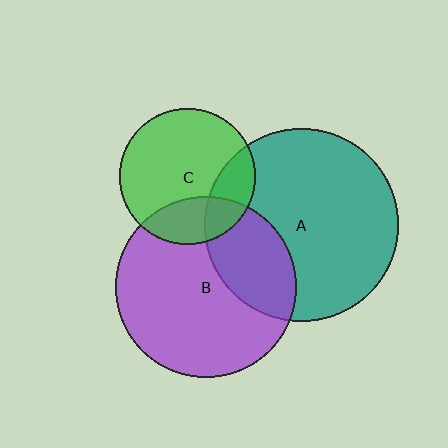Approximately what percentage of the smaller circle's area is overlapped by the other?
Approximately 30%.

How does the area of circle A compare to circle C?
Approximately 2.0 times.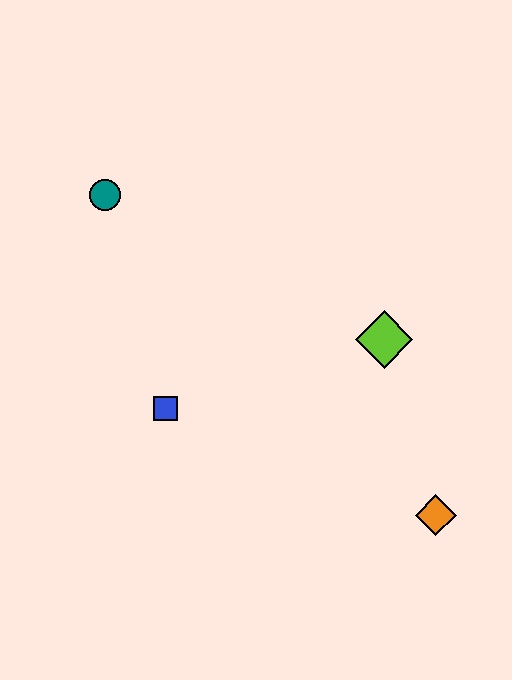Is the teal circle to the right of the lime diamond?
No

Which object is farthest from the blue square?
The orange diamond is farthest from the blue square.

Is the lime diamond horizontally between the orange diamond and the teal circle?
Yes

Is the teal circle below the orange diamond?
No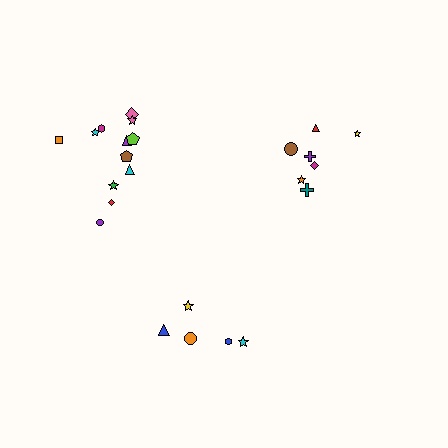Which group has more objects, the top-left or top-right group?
The top-left group.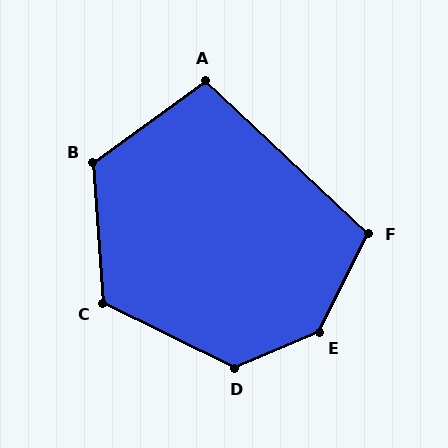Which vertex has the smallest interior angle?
A, at approximately 101 degrees.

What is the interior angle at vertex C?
Approximately 120 degrees (obtuse).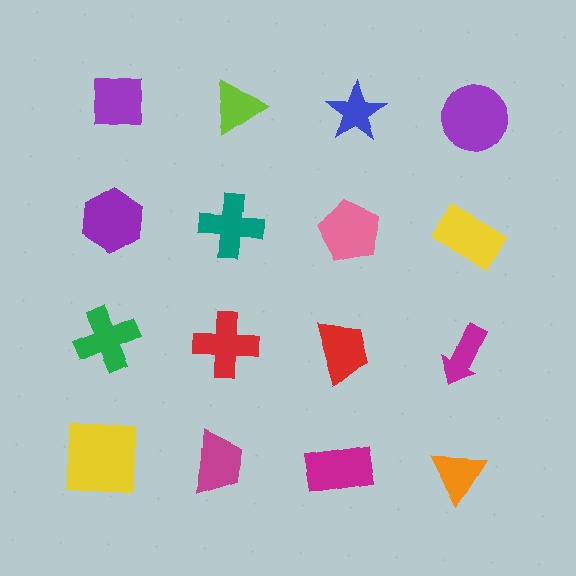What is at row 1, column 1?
A purple square.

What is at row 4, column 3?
A magenta rectangle.